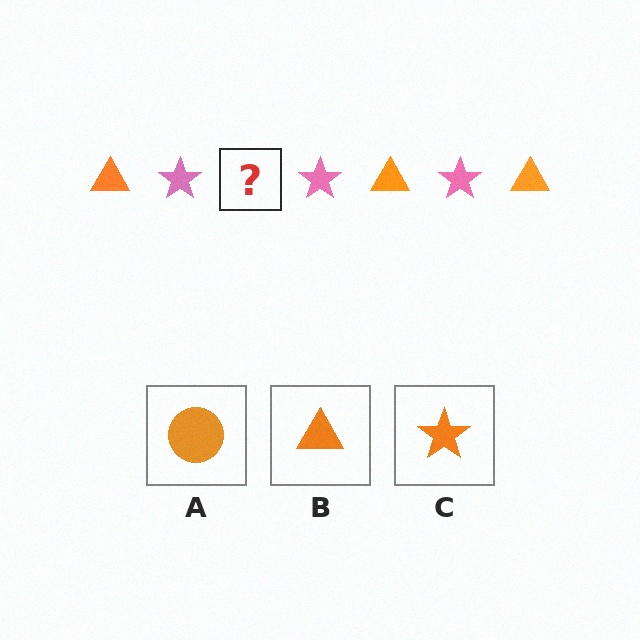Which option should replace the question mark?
Option B.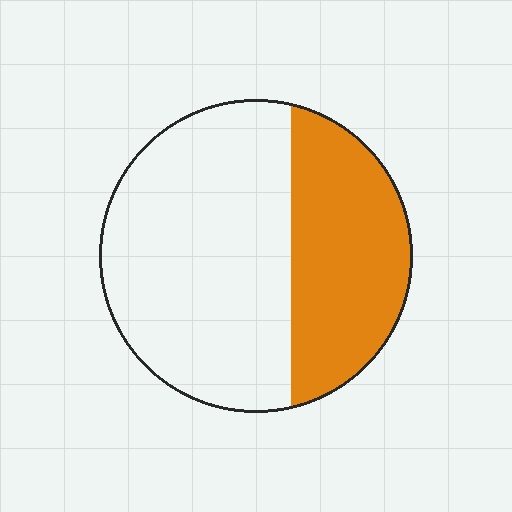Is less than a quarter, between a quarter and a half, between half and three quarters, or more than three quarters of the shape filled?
Between a quarter and a half.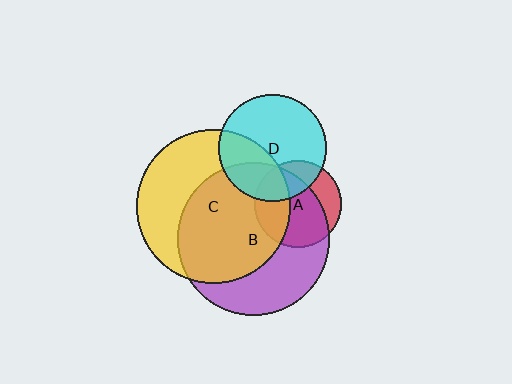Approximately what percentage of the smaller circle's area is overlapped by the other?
Approximately 35%.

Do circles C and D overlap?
Yes.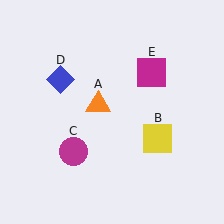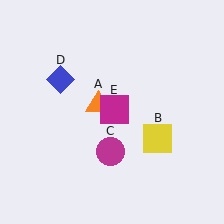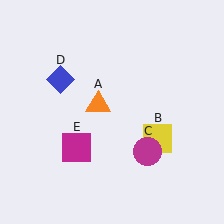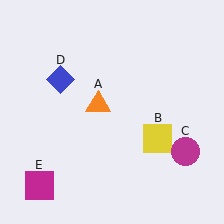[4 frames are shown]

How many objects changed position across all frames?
2 objects changed position: magenta circle (object C), magenta square (object E).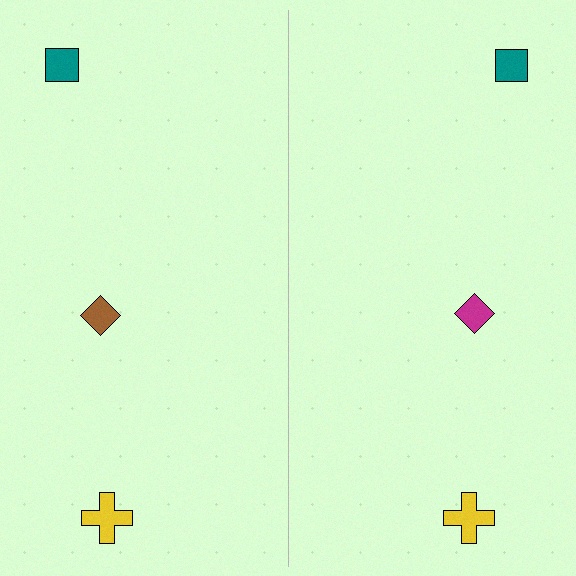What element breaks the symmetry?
The magenta diamond on the right side breaks the symmetry — its mirror counterpart is brown.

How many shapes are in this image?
There are 6 shapes in this image.